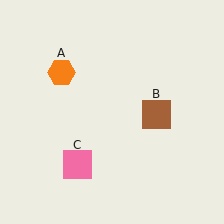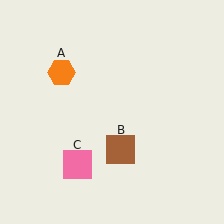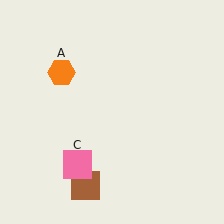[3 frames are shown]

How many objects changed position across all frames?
1 object changed position: brown square (object B).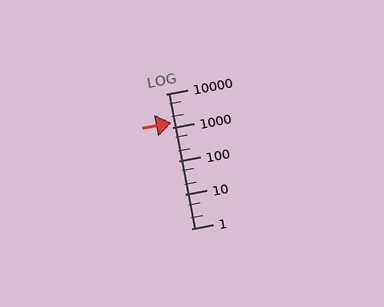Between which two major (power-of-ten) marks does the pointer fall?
The pointer is between 1000 and 10000.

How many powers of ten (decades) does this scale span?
The scale spans 4 decades, from 1 to 10000.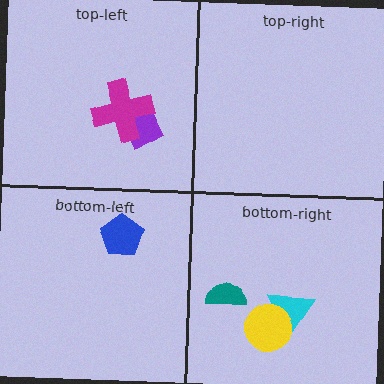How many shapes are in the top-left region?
2.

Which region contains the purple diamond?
The top-left region.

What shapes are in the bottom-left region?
The blue pentagon.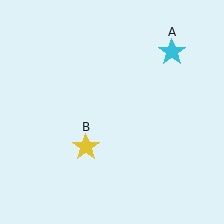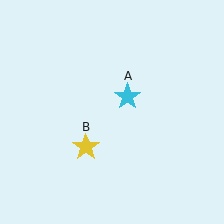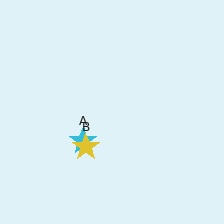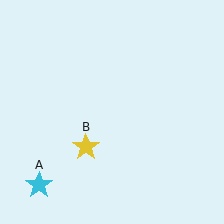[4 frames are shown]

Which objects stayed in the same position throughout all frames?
Yellow star (object B) remained stationary.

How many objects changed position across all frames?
1 object changed position: cyan star (object A).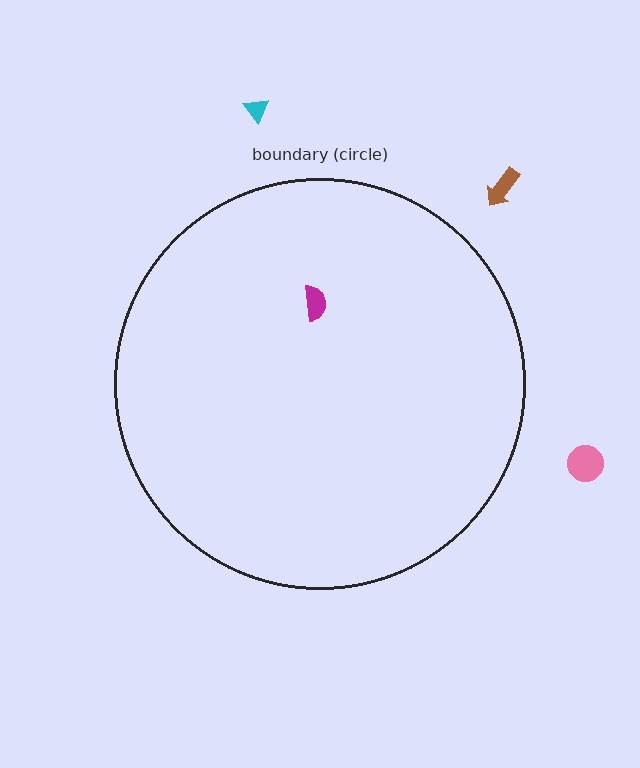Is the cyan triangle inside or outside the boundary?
Outside.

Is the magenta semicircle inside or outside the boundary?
Inside.